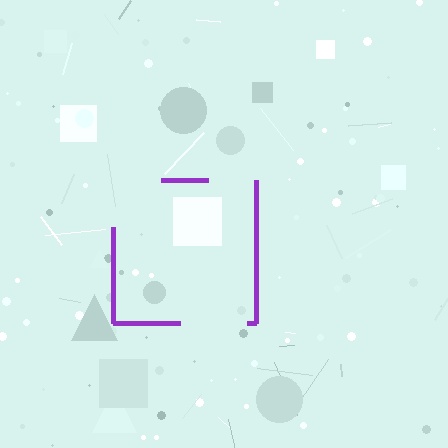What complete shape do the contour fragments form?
The contour fragments form a square.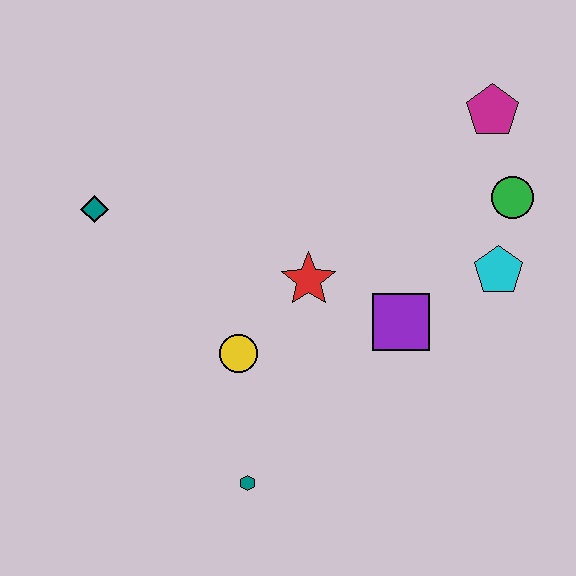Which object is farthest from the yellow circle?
The magenta pentagon is farthest from the yellow circle.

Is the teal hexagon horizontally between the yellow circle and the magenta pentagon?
Yes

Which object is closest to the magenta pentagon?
The green circle is closest to the magenta pentagon.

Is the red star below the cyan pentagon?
Yes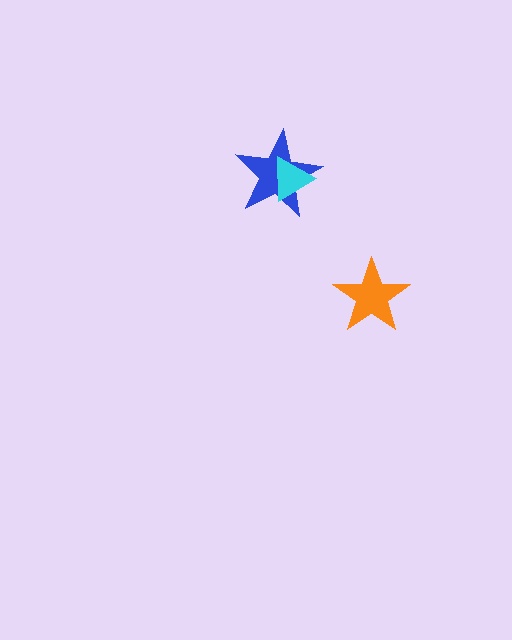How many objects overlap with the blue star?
1 object overlaps with the blue star.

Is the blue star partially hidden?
Yes, it is partially covered by another shape.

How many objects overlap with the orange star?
0 objects overlap with the orange star.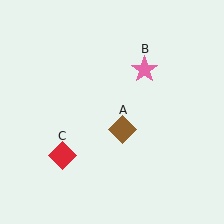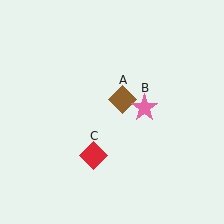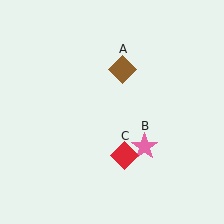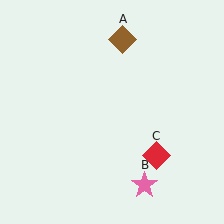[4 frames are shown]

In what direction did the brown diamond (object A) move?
The brown diamond (object A) moved up.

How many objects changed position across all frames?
3 objects changed position: brown diamond (object A), pink star (object B), red diamond (object C).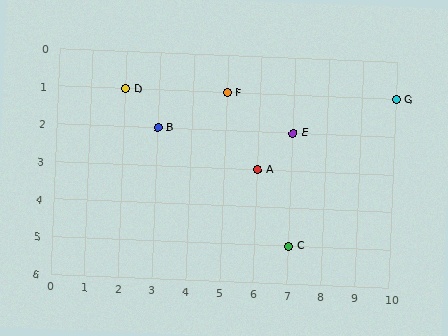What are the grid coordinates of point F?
Point F is at grid coordinates (5, 1).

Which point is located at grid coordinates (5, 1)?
Point F is at (5, 1).